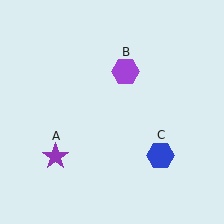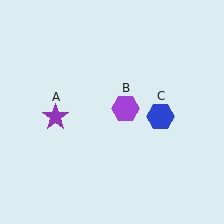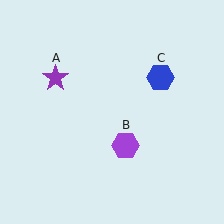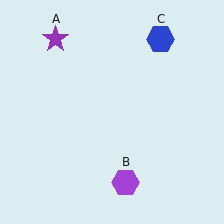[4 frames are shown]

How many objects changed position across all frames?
3 objects changed position: purple star (object A), purple hexagon (object B), blue hexagon (object C).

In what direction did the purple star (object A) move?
The purple star (object A) moved up.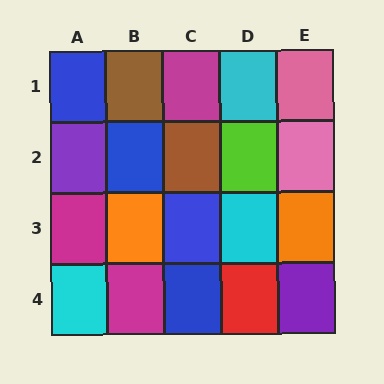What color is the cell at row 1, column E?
Pink.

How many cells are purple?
2 cells are purple.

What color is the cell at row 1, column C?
Magenta.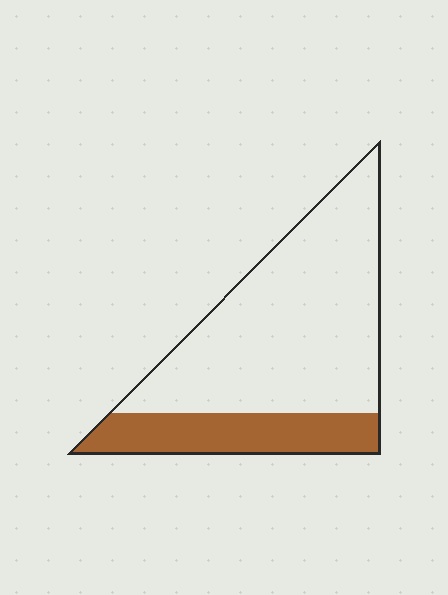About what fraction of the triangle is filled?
About one quarter (1/4).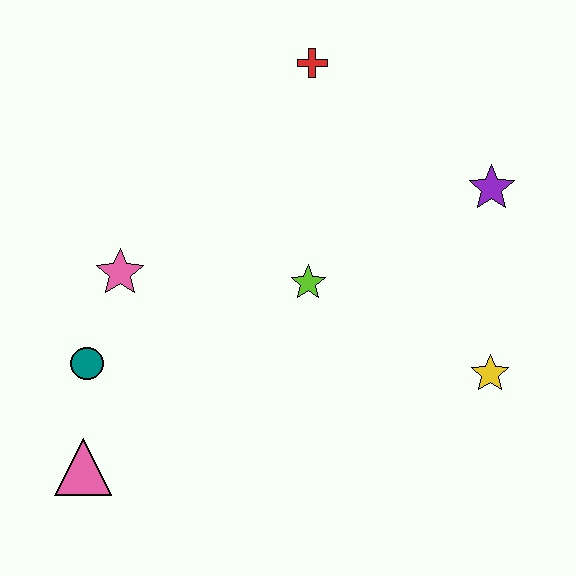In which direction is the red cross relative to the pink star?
The red cross is above the pink star.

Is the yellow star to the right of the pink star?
Yes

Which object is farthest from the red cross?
The pink triangle is farthest from the red cross.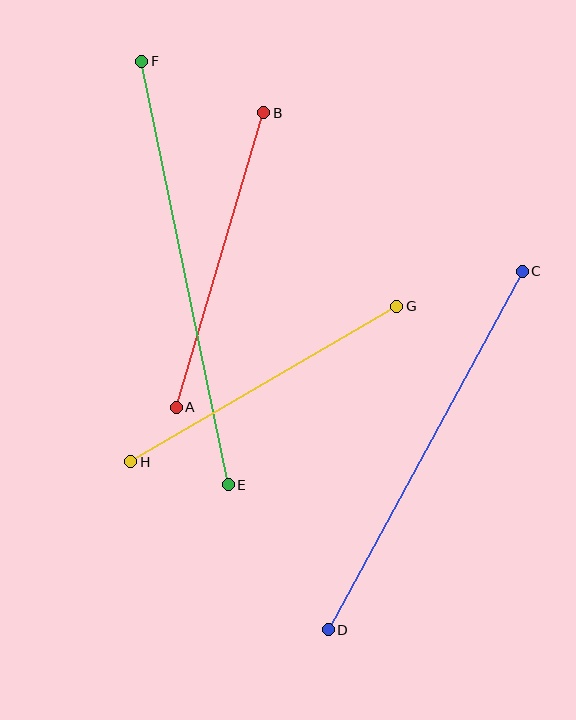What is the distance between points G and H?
The distance is approximately 308 pixels.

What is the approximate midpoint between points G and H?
The midpoint is at approximately (264, 384) pixels.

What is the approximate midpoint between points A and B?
The midpoint is at approximately (220, 260) pixels.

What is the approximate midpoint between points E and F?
The midpoint is at approximately (185, 273) pixels.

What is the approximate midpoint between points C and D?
The midpoint is at approximately (425, 450) pixels.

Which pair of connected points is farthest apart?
Points E and F are farthest apart.